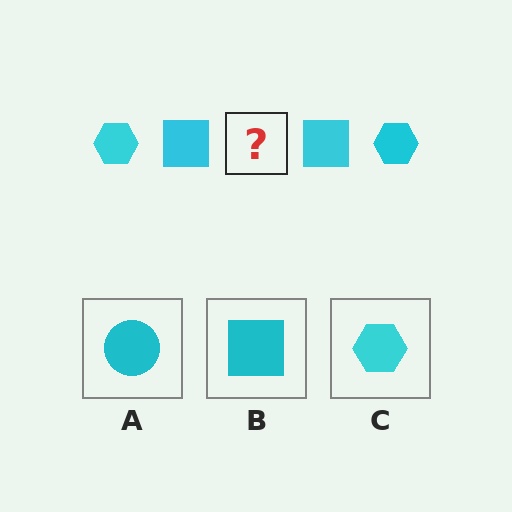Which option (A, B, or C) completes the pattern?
C.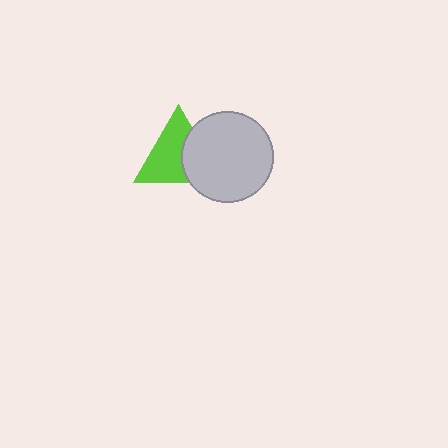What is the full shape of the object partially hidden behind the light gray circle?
The partially hidden object is a lime triangle.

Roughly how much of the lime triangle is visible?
About half of it is visible (roughly 63%).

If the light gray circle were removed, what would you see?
You would see the complete lime triangle.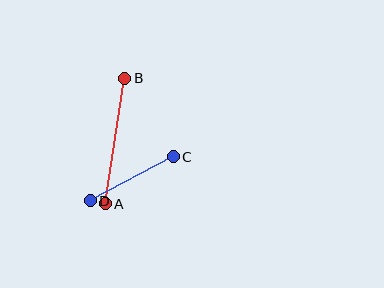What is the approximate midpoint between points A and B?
The midpoint is at approximately (115, 141) pixels.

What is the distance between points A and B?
The distance is approximately 127 pixels.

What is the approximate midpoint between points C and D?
The midpoint is at approximately (132, 179) pixels.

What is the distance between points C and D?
The distance is approximately 94 pixels.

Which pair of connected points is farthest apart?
Points A and B are farthest apart.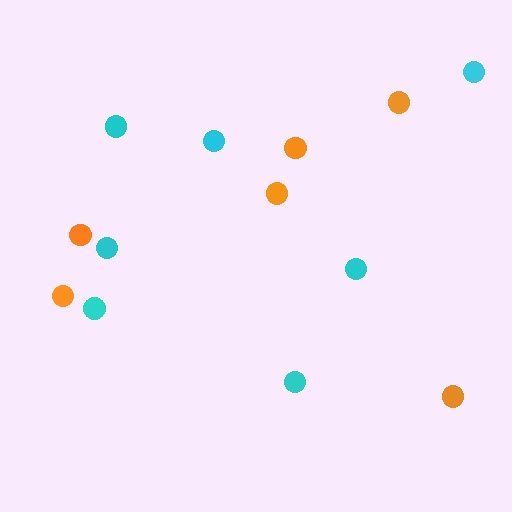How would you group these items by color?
There are 2 groups: one group of orange circles (6) and one group of cyan circles (7).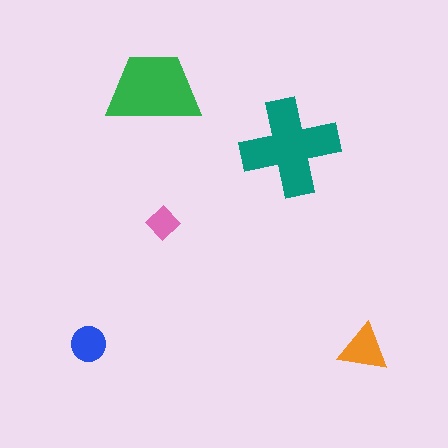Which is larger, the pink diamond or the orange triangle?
The orange triangle.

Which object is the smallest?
The pink diamond.